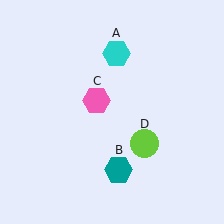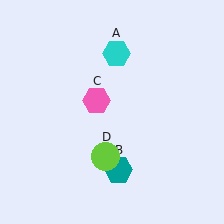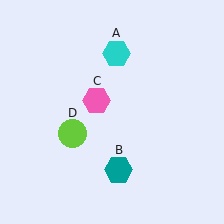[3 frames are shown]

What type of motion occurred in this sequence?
The lime circle (object D) rotated clockwise around the center of the scene.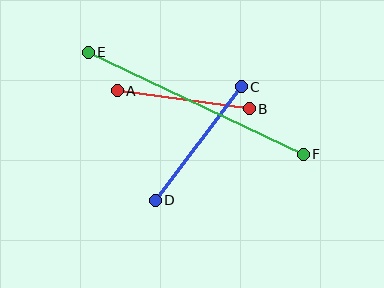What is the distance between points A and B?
The distance is approximately 133 pixels.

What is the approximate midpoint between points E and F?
The midpoint is at approximately (196, 103) pixels.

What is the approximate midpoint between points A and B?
The midpoint is at approximately (183, 100) pixels.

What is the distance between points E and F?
The distance is approximately 238 pixels.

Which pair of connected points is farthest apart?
Points E and F are farthest apart.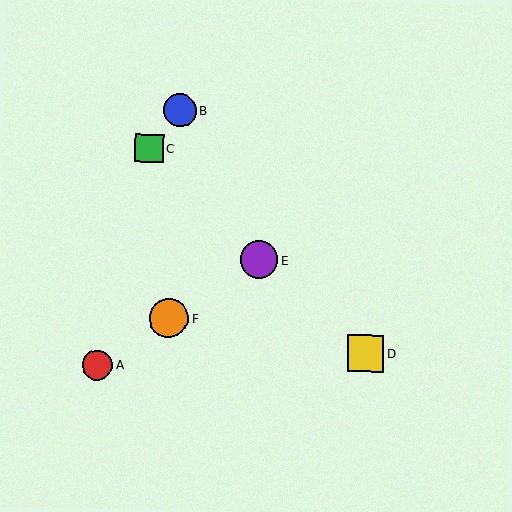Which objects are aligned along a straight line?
Objects A, E, F are aligned along a straight line.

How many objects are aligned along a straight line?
3 objects (A, E, F) are aligned along a straight line.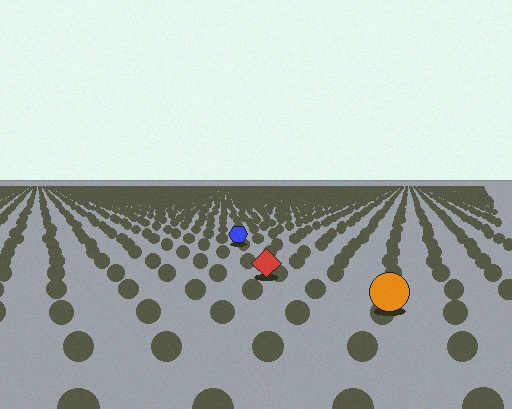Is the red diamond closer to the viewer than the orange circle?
No. The orange circle is closer — you can tell from the texture gradient: the ground texture is coarser near it.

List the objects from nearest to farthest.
From nearest to farthest: the orange circle, the red diamond, the blue hexagon.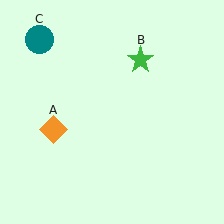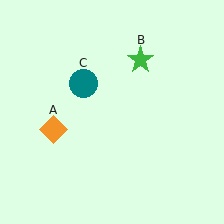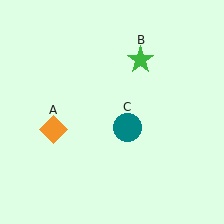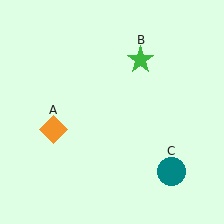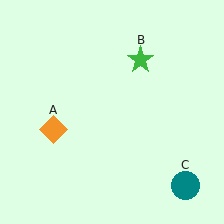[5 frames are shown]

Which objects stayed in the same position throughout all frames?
Orange diamond (object A) and green star (object B) remained stationary.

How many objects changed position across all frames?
1 object changed position: teal circle (object C).